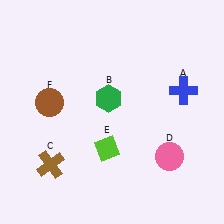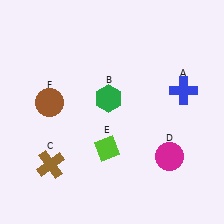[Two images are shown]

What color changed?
The circle (D) changed from pink in Image 1 to magenta in Image 2.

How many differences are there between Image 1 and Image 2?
There is 1 difference between the two images.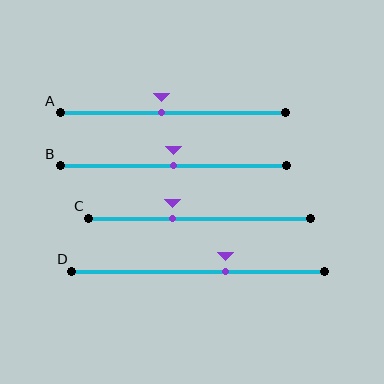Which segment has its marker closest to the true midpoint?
Segment B has its marker closest to the true midpoint.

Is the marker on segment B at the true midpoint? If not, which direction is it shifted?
Yes, the marker on segment B is at the true midpoint.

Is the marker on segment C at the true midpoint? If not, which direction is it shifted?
No, the marker on segment C is shifted to the left by about 12% of the segment length.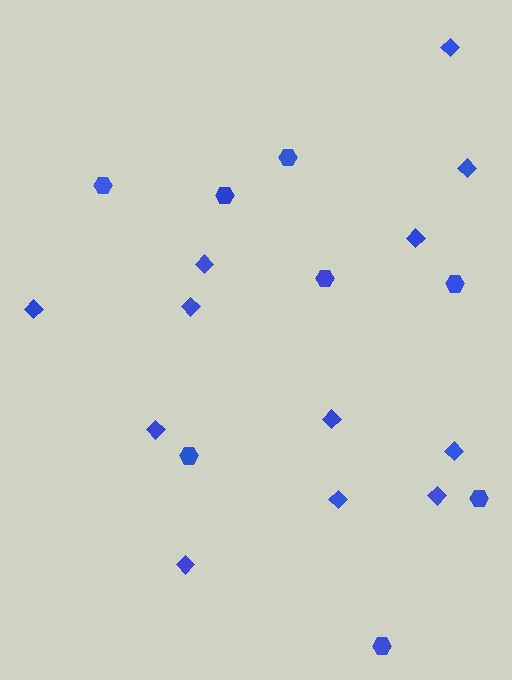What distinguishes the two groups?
There are 2 groups: one group of hexagons (8) and one group of diamonds (12).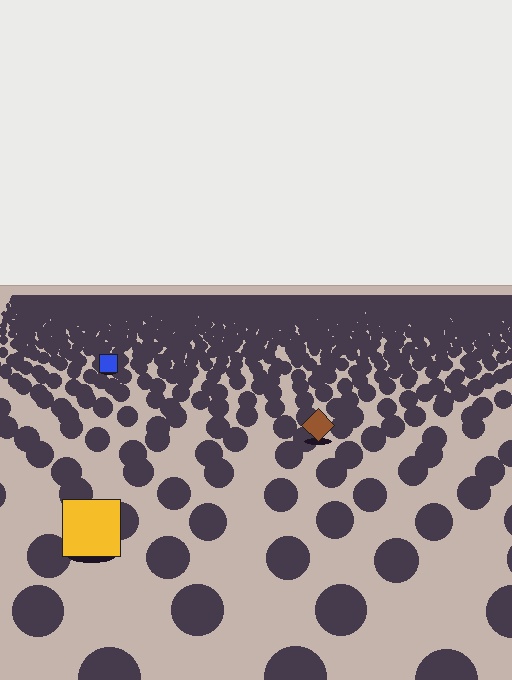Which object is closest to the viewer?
The yellow square is closest. The texture marks near it are larger and more spread out.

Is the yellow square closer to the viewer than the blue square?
Yes. The yellow square is closer — you can tell from the texture gradient: the ground texture is coarser near it.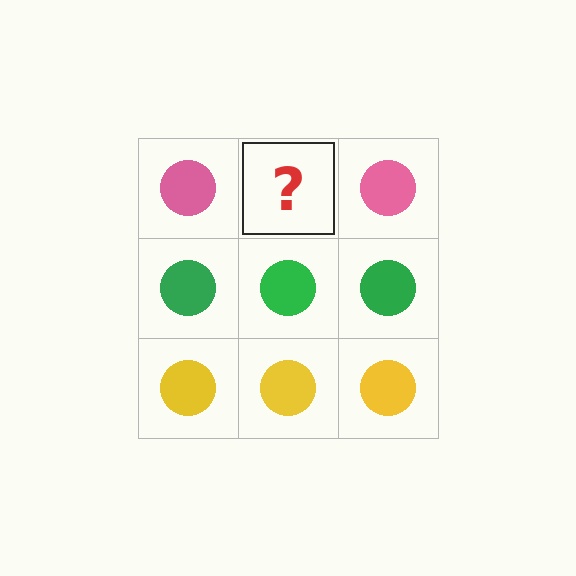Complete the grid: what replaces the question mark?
The question mark should be replaced with a pink circle.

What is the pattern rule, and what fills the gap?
The rule is that each row has a consistent color. The gap should be filled with a pink circle.